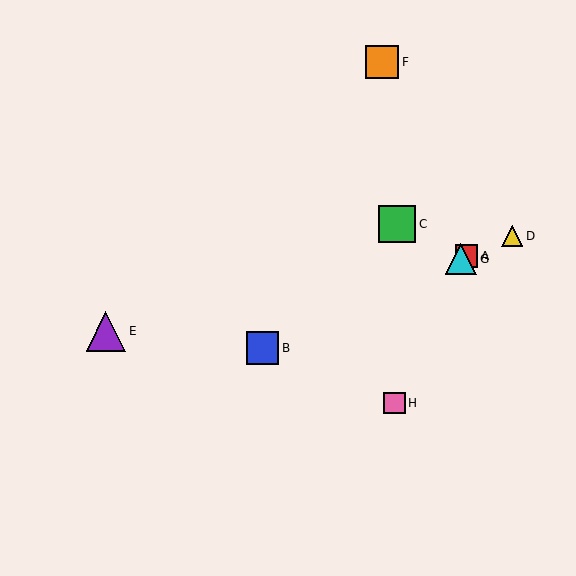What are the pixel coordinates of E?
Object E is at (106, 331).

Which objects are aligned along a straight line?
Objects A, B, D, G are aligned along a straight line.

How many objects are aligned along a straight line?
4 objects (A, B, D, G) are aligned along a straight line.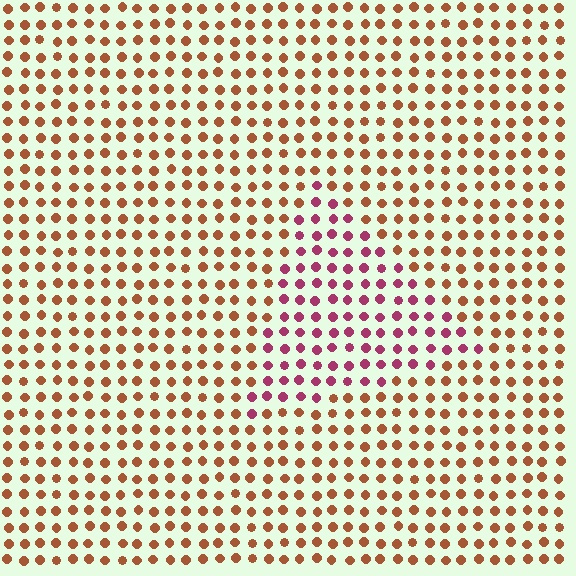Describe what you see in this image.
The image is filled with small brown elements in a uniform arrangement. A triangle-shaped region is visible where the elements are tinted to a slightly different hue, forming a subtle color boundary.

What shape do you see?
I see a triangle.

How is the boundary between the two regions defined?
The boundary is defined purely by a slight shift in hue (about 47 degrees). Spacing, size, and orientation are identical on both sides.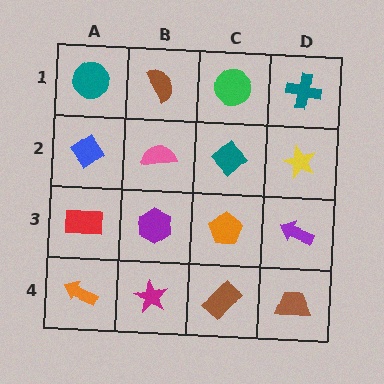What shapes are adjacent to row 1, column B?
A pink semicircle (row 2, column B), a teal circle (row 1, column A), a green circle (row 1, column C).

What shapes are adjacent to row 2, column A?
A teal circle (row 1, column A), a red rectangle (row 3, column A), a pink semicircle (row 2, column B).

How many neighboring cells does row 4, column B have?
3.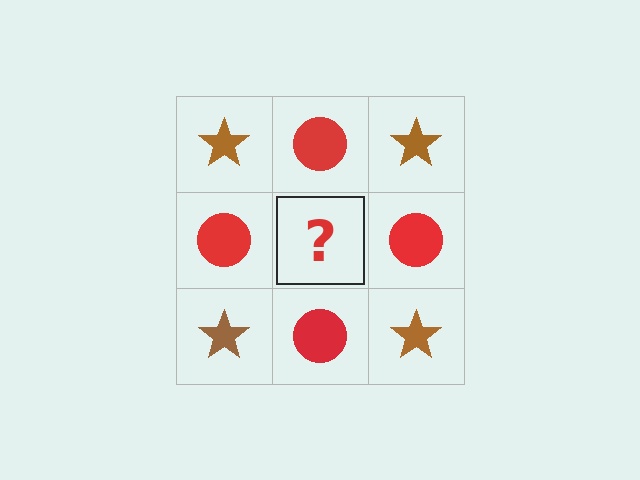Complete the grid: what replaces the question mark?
The question mark should be replaced with a brown star.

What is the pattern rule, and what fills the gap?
The rule is that it alternates brown star and red circle in a checkerboard pattern. The gap should be filled with a brown star.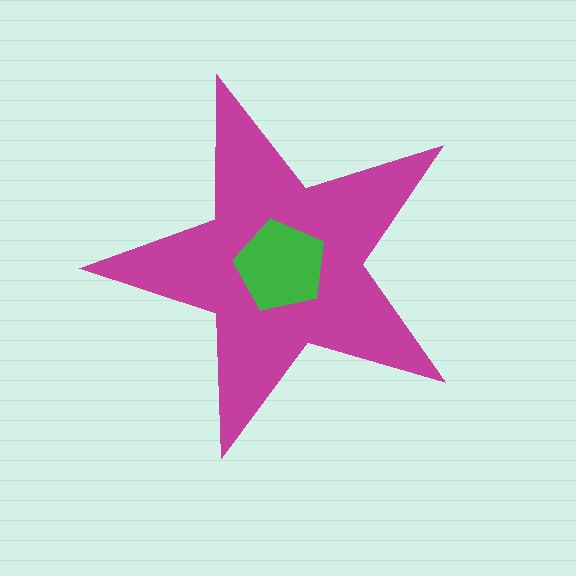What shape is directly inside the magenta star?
The green pentagon.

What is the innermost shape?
The green pentagon.